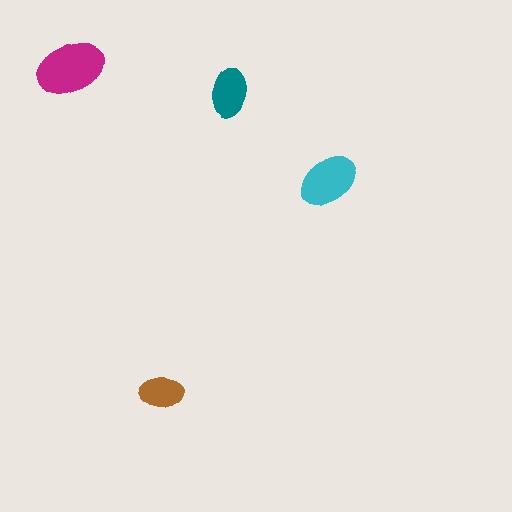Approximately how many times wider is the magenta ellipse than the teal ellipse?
About 1.5 times wider.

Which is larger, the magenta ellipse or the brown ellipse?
The magenta one.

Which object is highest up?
The magenta ellipse is topmost.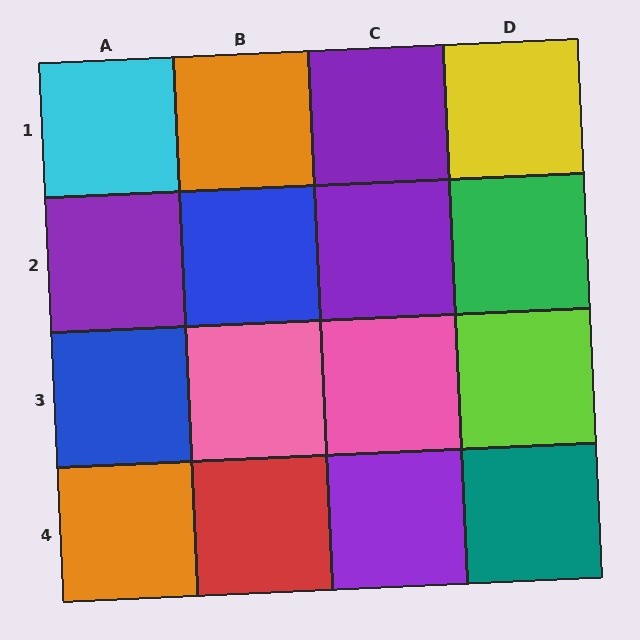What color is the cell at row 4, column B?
Red.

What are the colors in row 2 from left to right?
Purple, blue, purple, green.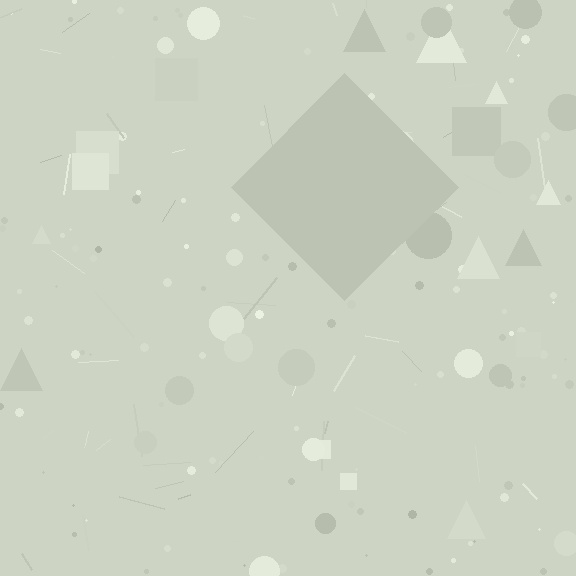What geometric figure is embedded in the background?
A diamond is embedded in the background.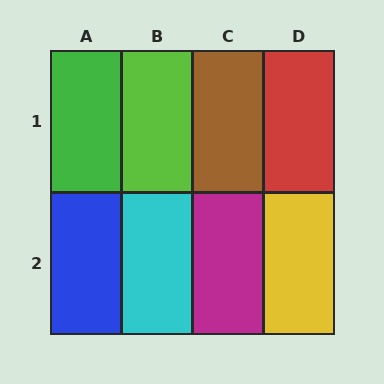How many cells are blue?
1 cell is blue.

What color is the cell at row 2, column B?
Cyan.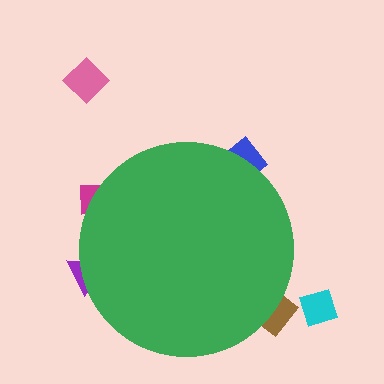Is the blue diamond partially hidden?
Yes, the blue diamond is partially hidden behind the green circle.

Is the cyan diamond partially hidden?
No, the cyan diamond is fully visible.